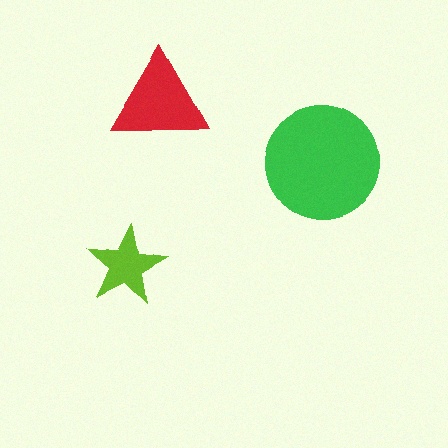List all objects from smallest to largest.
The lime star, the red triangle, the green circle.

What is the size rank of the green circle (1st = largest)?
1st.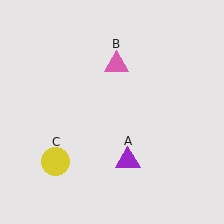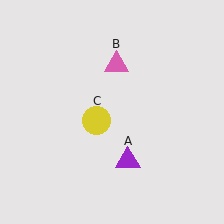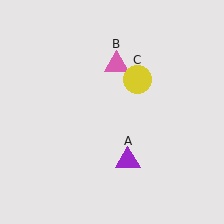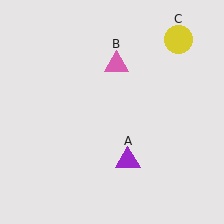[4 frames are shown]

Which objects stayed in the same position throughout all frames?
Purple triangle (object A) and pink triangle (object B) remained stationary.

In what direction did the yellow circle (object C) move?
The yellow circle (object C) moved up and to the right.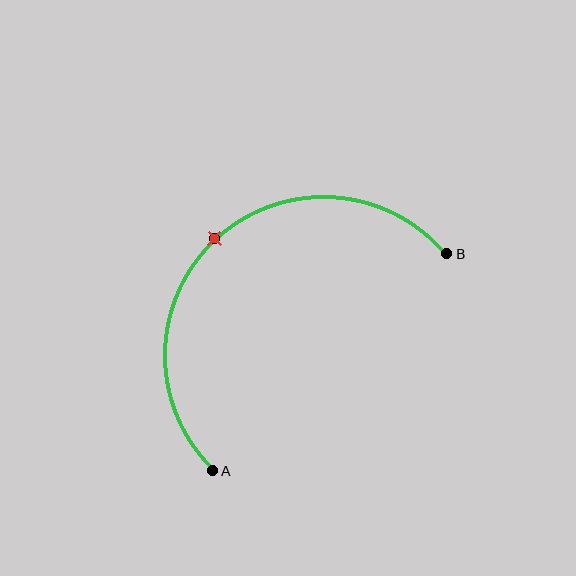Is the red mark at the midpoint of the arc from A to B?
Yes. The red mark lies on the arc at equal arc-length from both A and B — it is the arc midpoint.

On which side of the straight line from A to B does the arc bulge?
The arc bulges above and to the left of the straight line connecting A and B.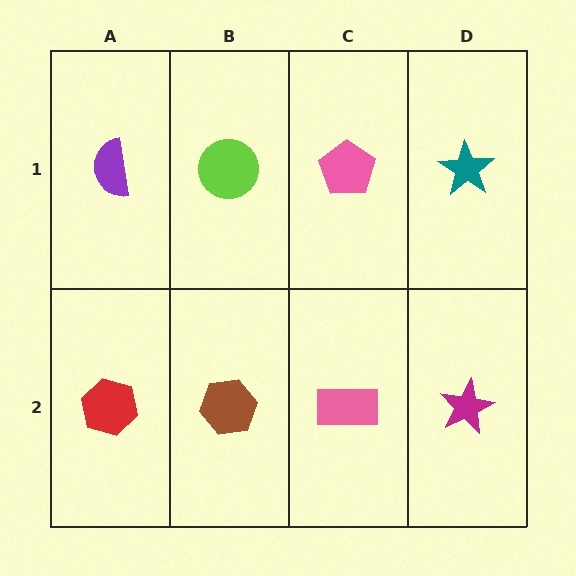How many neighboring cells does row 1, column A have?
2.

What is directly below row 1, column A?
A red hexagon.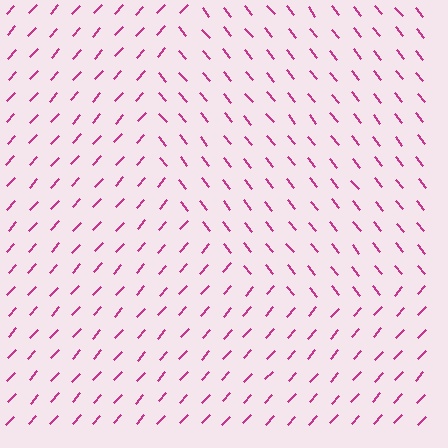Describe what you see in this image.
The image is filled with small magenta line segments. A circle region in the image has lines oriented differently from the surrounding lines, creating a visible texture boundary.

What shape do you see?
I see a circle.